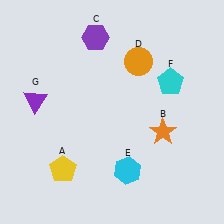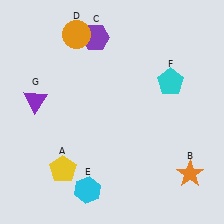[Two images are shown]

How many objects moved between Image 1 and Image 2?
3 objects moved between the two images.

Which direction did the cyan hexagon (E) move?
The cyan hexagon (E) moved left.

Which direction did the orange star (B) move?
The orange star (B) moved down.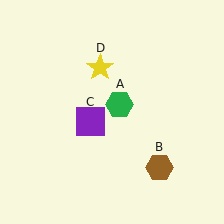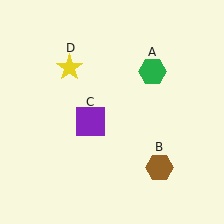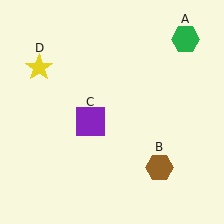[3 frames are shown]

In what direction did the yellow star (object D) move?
The yellow star (object D) moved left.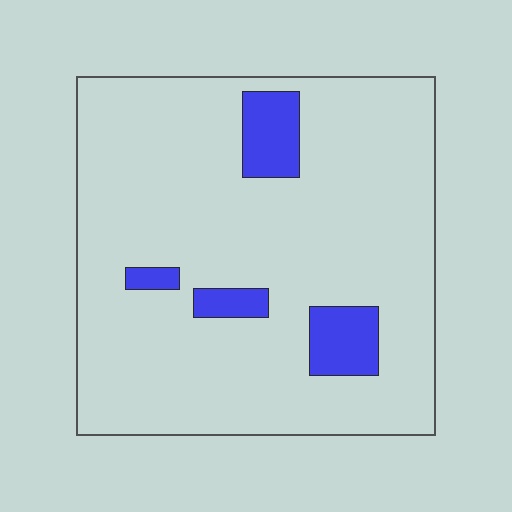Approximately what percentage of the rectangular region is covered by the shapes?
Approximately 10%.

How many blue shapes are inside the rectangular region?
4.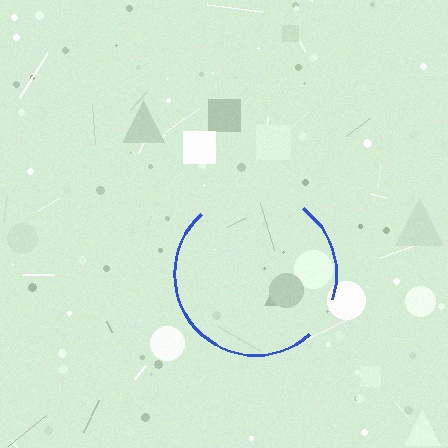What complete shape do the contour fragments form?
The contour fragments form a circle.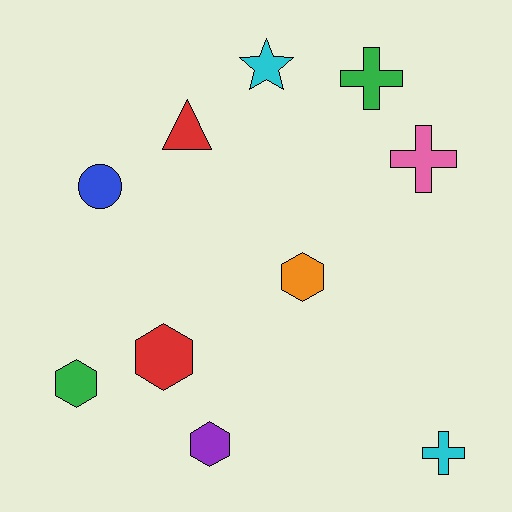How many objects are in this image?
There are 10 objects.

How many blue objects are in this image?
There is 1 blue object.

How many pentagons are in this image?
There are no pentagons.